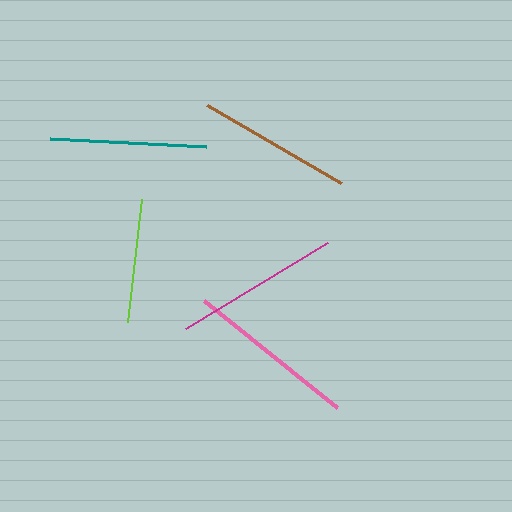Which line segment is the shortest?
The lime line is the shortest at approximately 124 pixels.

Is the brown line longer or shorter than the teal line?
The teal line is longer than the brown line.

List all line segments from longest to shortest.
From longest to shortest: pink, magenta, teal, brown, lime.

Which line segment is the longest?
The pink line is the longest at approximately 171 pixels.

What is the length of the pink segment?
The pink segment is approximately 171 pixels long.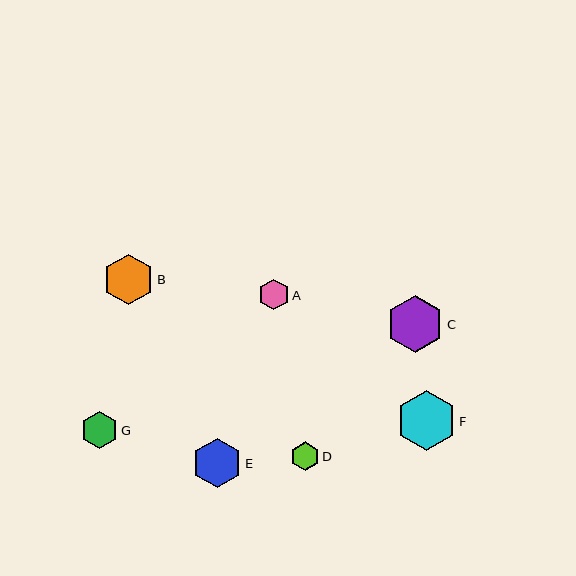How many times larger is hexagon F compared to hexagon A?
Hexagon F is approximately 1.9 times the size of hexagon A.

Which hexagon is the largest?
Hexagon F is the largest with a size of approximately 60 pixels.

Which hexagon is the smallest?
Hexagon D is the smallest with a size of approximately 29 pixels.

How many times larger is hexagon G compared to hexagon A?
Hexagon G is approximately 1.2 times the size of hexagon A.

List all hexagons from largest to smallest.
From largest to smallest: F, C, B, E, G, A, D.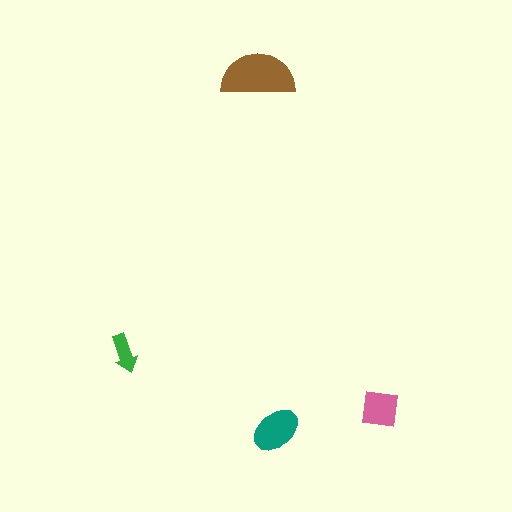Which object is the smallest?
The green arrow.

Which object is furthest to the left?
The green arrow is leftmost.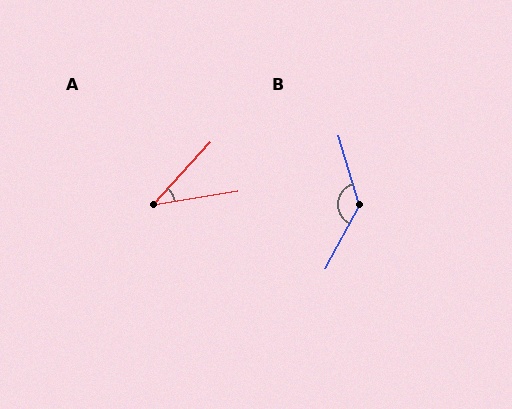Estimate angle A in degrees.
Approximately 39 degrees.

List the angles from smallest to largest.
A (39°), B (135°).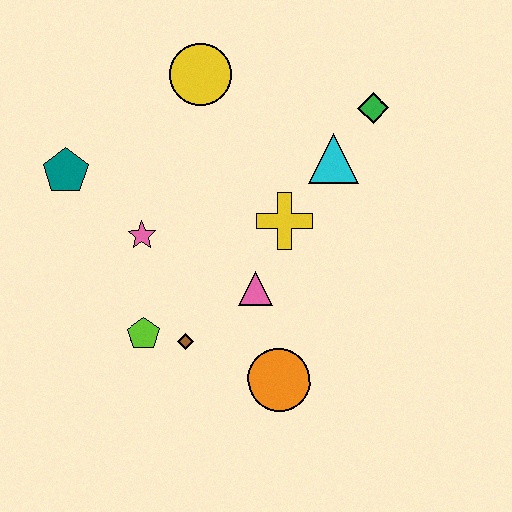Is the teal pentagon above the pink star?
Yes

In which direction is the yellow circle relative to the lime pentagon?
The yellow circle is above the lime pentagon.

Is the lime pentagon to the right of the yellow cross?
No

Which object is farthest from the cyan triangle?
The teal pentagon is farthest from the cyan triangle.